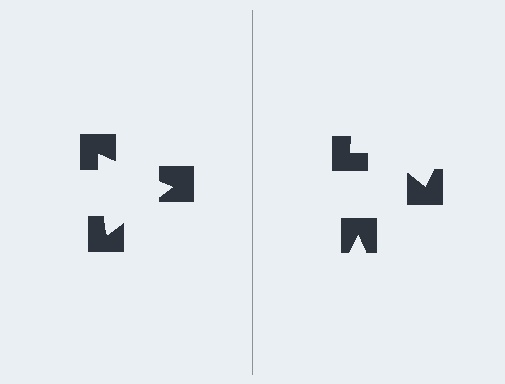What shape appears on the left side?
An illusory triangle.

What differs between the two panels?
The notched squares are positioned identically on both sides; only the wedge orientations differ. On the left they align to a triangle; on the right they are misaligned.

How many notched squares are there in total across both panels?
6 — 3 on each side.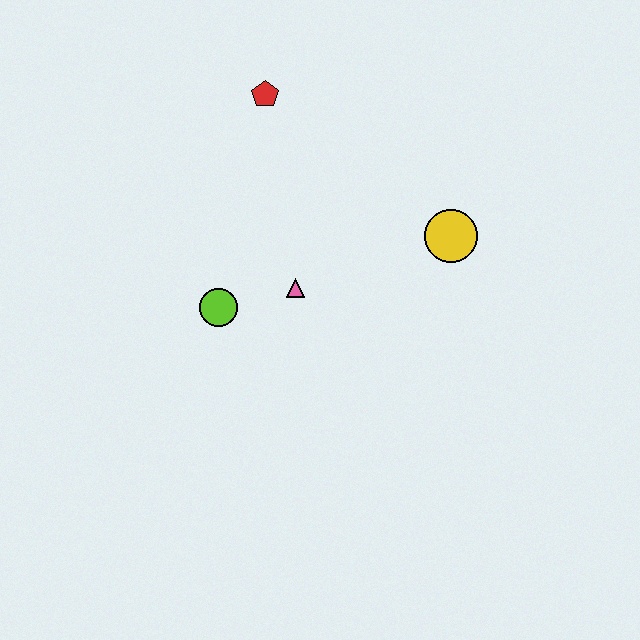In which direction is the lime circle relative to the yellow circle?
The lime circle is to the left of the yellow circle.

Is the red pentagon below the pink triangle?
No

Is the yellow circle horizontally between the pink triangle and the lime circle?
No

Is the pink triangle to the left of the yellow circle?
Yes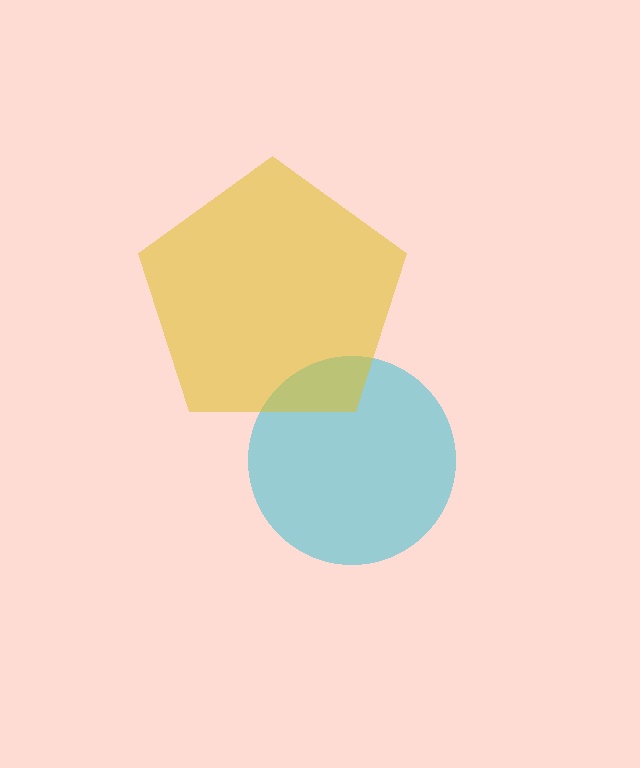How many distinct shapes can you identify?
There are 2 distinct shapes: a cyan circle, a yellow pentagon.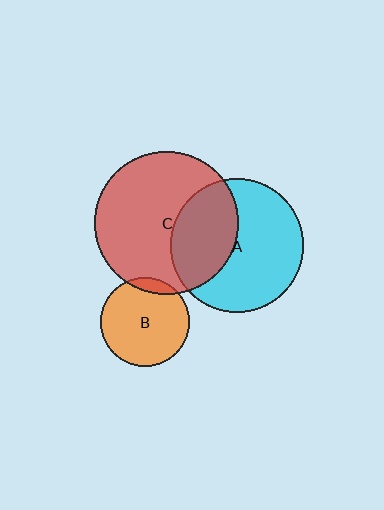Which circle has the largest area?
Circle C (red).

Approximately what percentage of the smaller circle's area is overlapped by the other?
Approximately 10%.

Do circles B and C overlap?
Yes.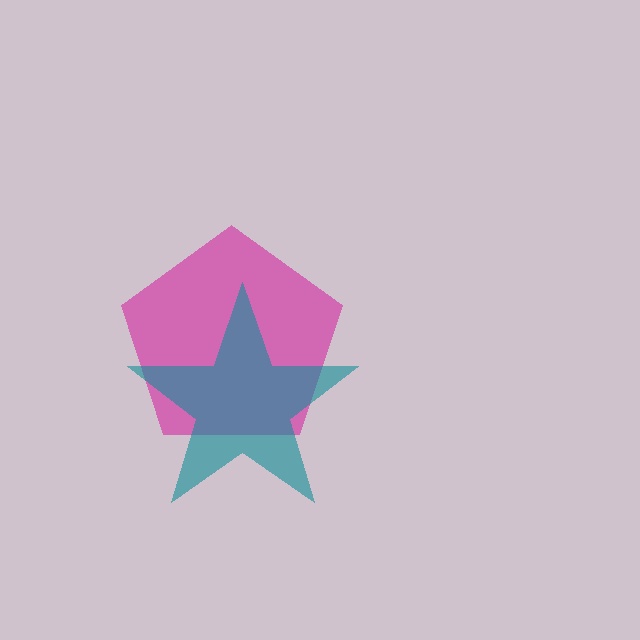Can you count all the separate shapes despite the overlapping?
Yes, there are 2 separate shapes.